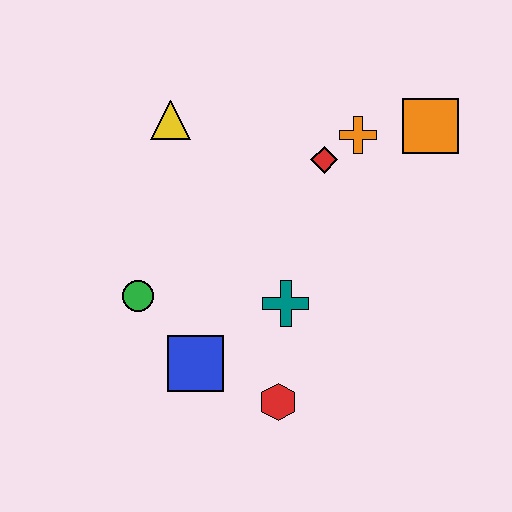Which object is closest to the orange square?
The orange cross is closest to the orange square.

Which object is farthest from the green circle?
The orange square is farthest from the green circle.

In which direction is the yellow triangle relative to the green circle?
The yellow triangle is above the green circle.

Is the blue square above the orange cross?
No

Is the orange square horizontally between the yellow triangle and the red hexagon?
No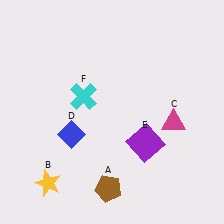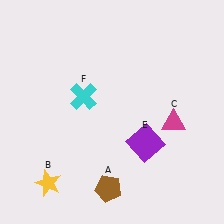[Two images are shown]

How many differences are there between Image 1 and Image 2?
There is 1 difference between the two images.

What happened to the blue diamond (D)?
The blue diamond (D) was removed in Image 2. It was in the bottom-left area of Image 1.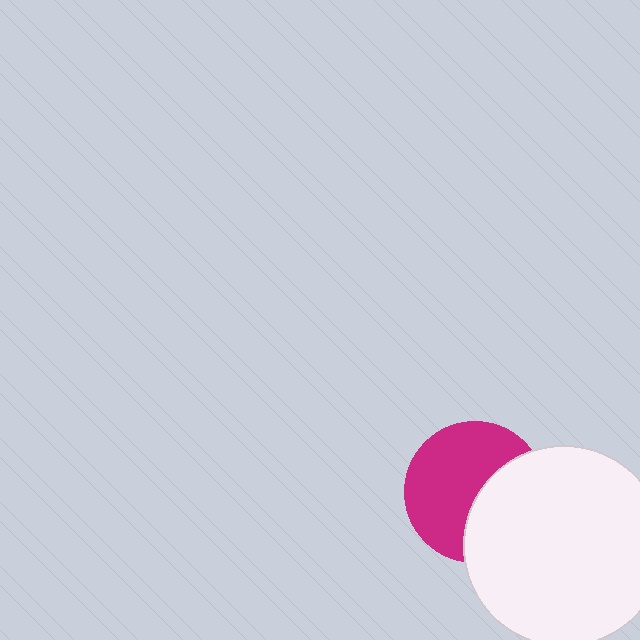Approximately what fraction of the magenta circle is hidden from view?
Roughly 40% of the magenta circle is hidden behind the white circle.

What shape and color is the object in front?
The object in front is a white circle.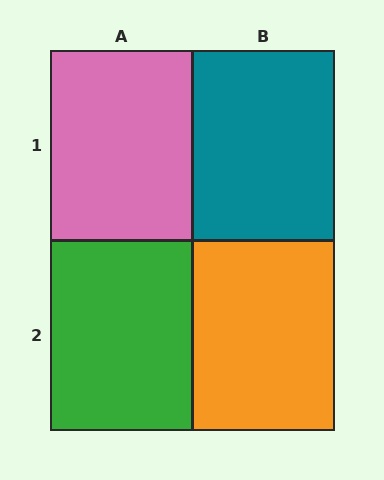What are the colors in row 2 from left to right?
Green, orange.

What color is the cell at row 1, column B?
Teal.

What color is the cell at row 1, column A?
Pink.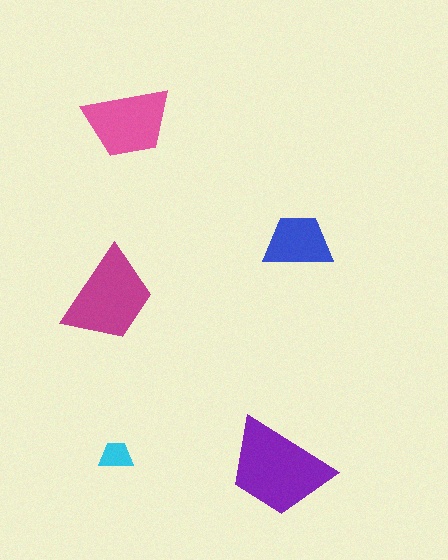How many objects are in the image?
There are 5 objects in the image.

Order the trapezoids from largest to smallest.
the purple one, the magenta one, the pink one, the blue one, the cyan one.